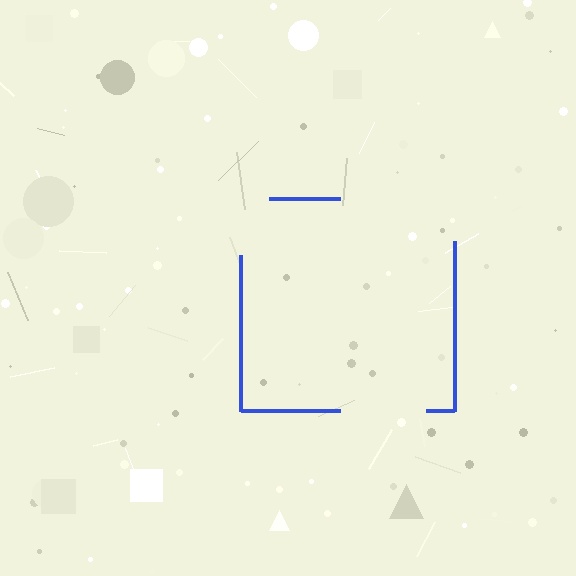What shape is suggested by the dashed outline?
The dashed outline suggests a square.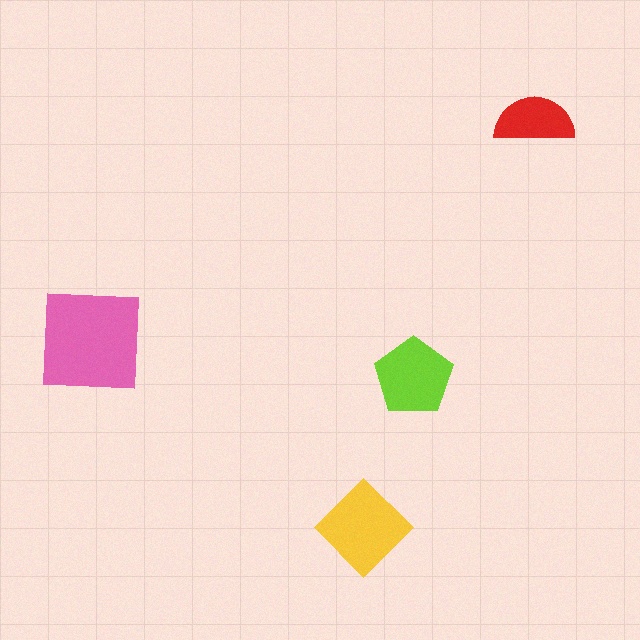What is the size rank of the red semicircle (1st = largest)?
4th.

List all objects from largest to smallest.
The pink square, the yellow diamond, the lime pentagon, the red semicircle.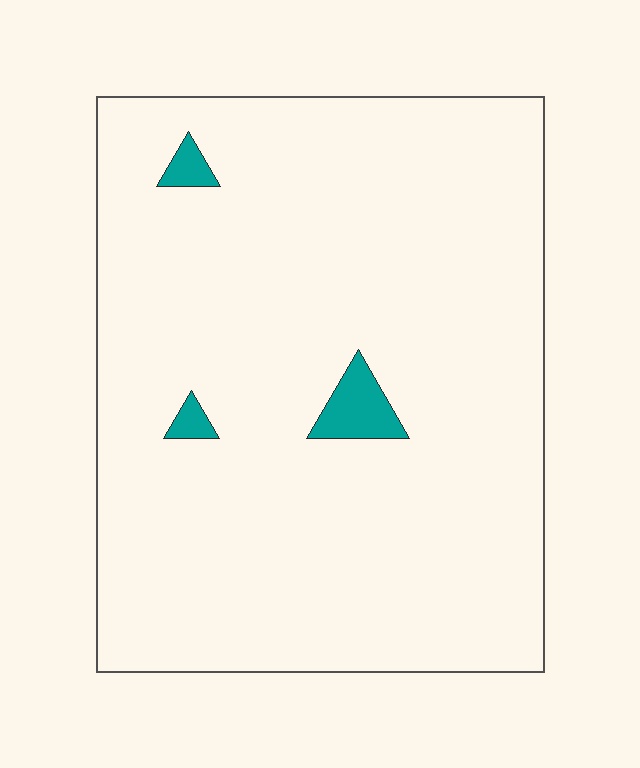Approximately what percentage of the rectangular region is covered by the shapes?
Approximately 5%.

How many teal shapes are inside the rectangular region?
3.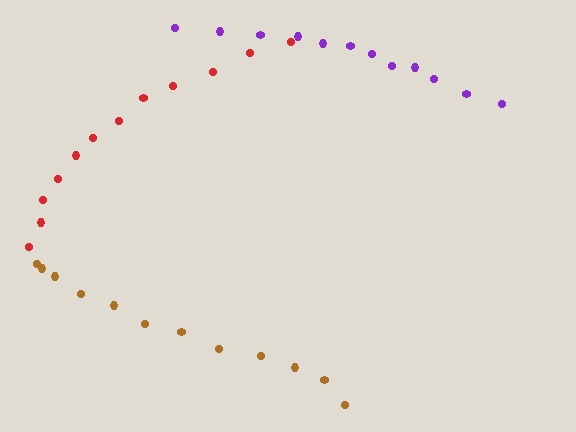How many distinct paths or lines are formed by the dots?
There are 3 distinct paths.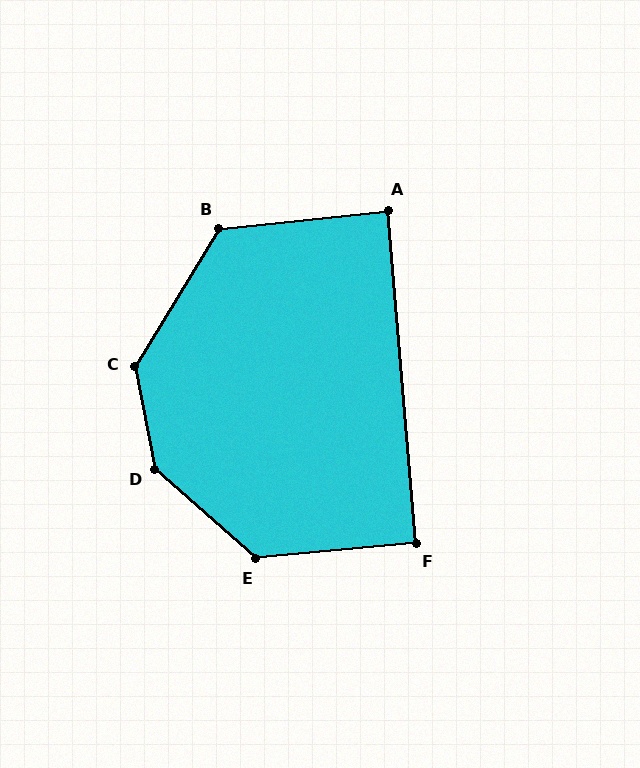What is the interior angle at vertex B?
Approximately 127 degrees (obtuse).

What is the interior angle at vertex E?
Approximately 133 degrees (obtuse).